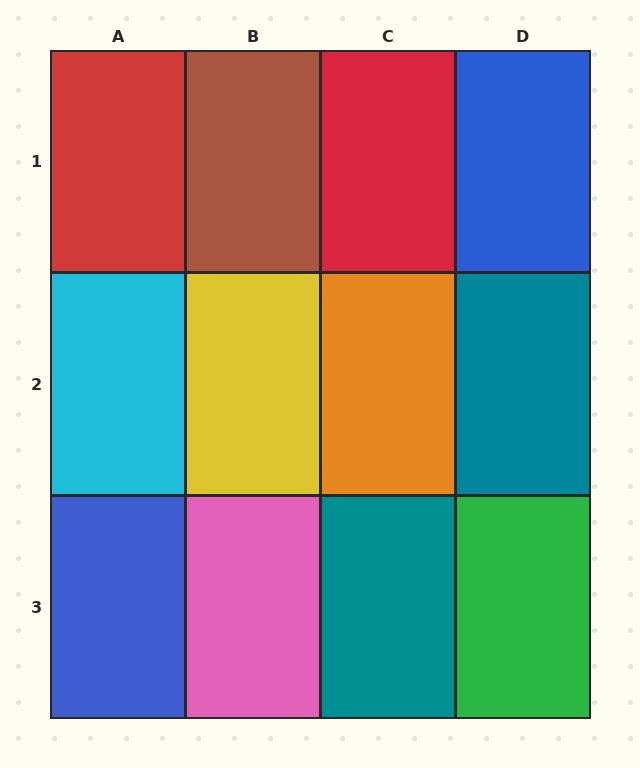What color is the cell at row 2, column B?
Yellow.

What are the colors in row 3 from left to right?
Blue, pink, teal, green.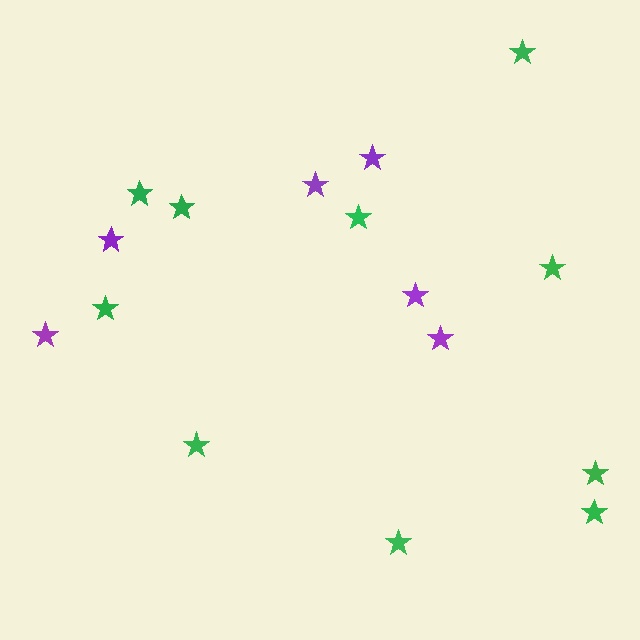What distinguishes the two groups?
There are 2 groups: one group of green stars (10) and one group of purple stars (6).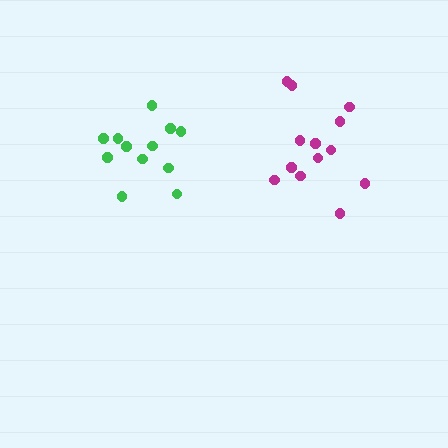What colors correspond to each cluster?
The clusters are colored: green, magenta.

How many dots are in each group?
Group 1: 12 dots, Group 2: 13 dots (25 total).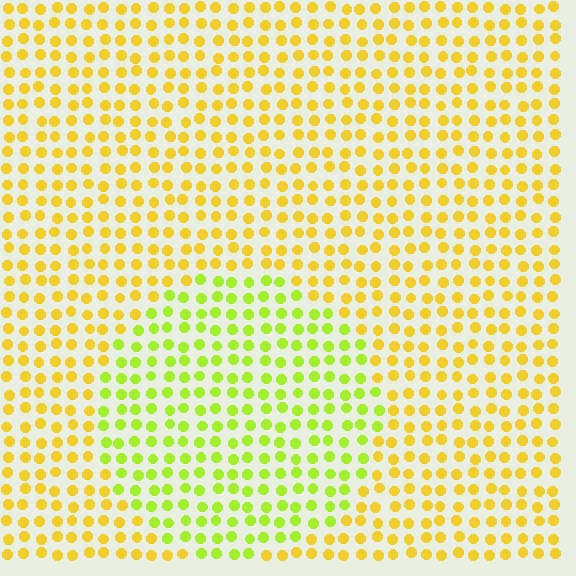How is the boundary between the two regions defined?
The boundary is defined purely by a slight shift in hue (about 34 degrees). Spacing, size, and orientation are identical on both sides.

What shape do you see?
I see a circle.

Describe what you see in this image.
The image is filled with small yellow elements in a uniform arrangement. A circle-shaped region is visible where the elements are tinted to a slightly different hue, forming a subtle color boundary.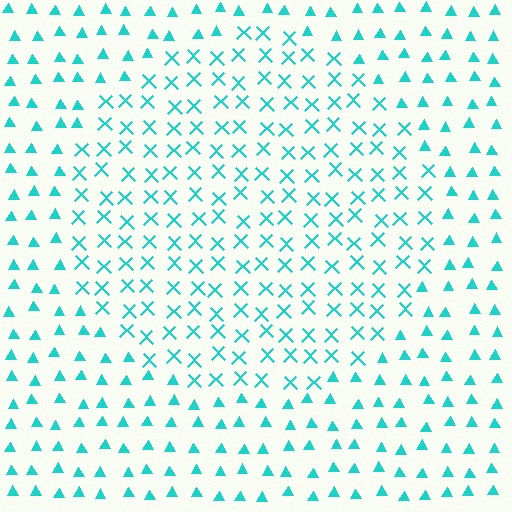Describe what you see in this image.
The image is filled with small cyan elements arranged in a uniform grid. A circle-shaped region contains X marks, while the surrounding area contains triangles. The boundary is defined purely by the change in element shape.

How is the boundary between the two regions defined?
The boundary is defined by a change in element shape: X marks inside vs. triangles outside. All elements share the same color and spacing.